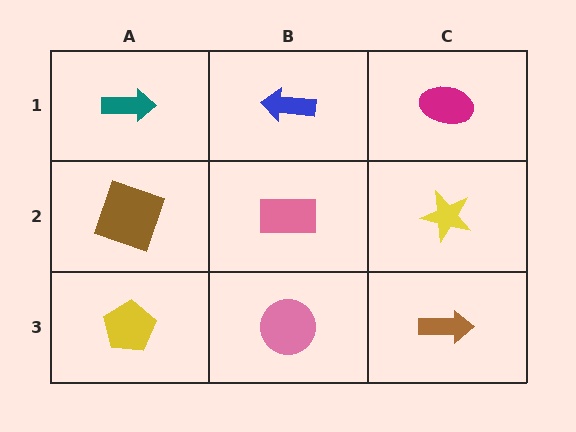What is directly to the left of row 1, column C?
A blue arrow.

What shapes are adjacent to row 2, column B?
A blue arrow (row 1, column B), a pink circle (row 3, column B), a brown square (row 2, column A), a yellow star (row 2, column C).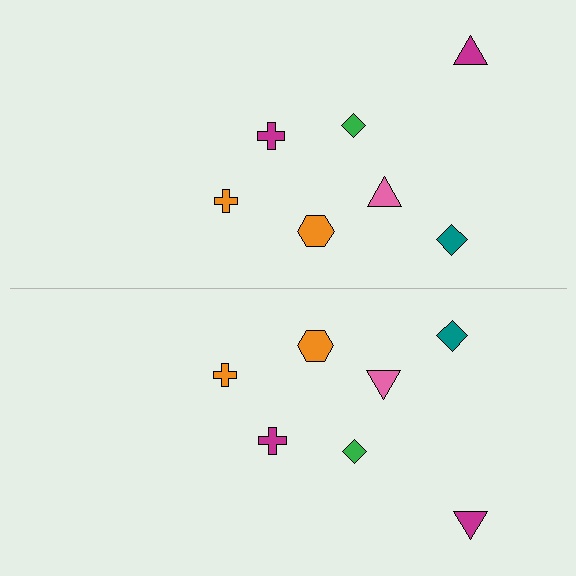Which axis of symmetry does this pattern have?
The pattern has a horizontal axis of symmetry running through the center of the image.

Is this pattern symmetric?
Yes, this pattern has bilateral (reflection) symmetry.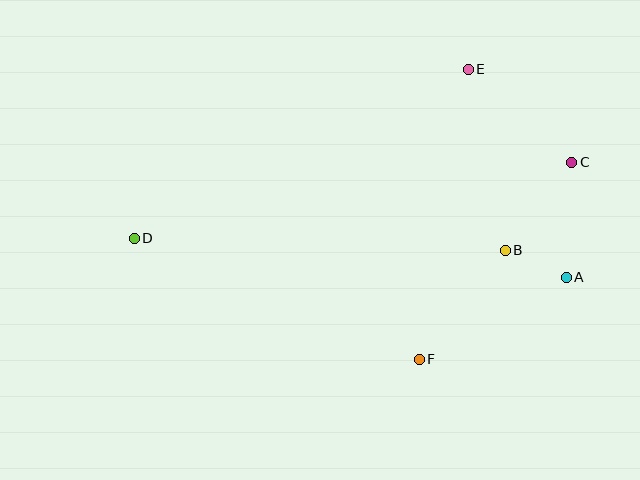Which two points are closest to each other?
Points A and B are closest to each other.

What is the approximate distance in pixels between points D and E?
The distance between D and E is approximately 374 pixels.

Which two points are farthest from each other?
Points C and D are farthest from each other.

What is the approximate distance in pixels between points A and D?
The distance between A and D is approximately 434 pixels.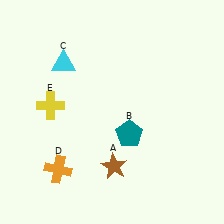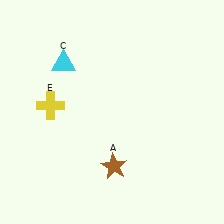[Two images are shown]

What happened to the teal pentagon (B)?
The teal pentagon (B) was removed in Image 2. It was in the bottom-right area of Image 1.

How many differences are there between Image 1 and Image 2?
There are 2 differences between the two images.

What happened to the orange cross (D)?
The orange cross (D) was removed in Image 2. It was in the bottom-left area of Image 1.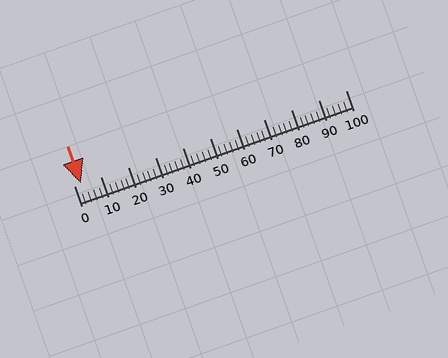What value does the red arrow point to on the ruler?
The red arrow points to approximately 3.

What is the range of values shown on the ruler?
The ruler shows values from 0 to 100.